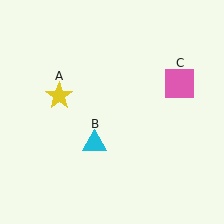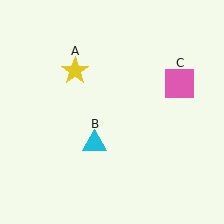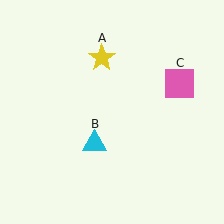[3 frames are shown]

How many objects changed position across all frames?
1 object changed position: yellow star (object A).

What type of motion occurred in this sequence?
The yellow star (object A) rotated clockwise around the center of the scene.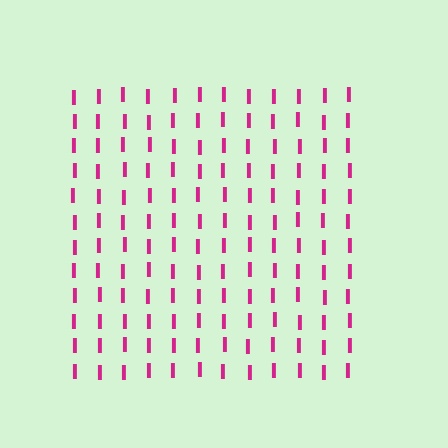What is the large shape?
The large shape is a square.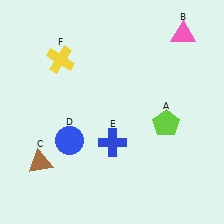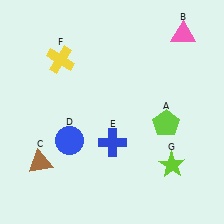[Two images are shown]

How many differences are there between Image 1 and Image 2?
There is 1 difference between the two images.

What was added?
A lime star (G) was added in Image 2.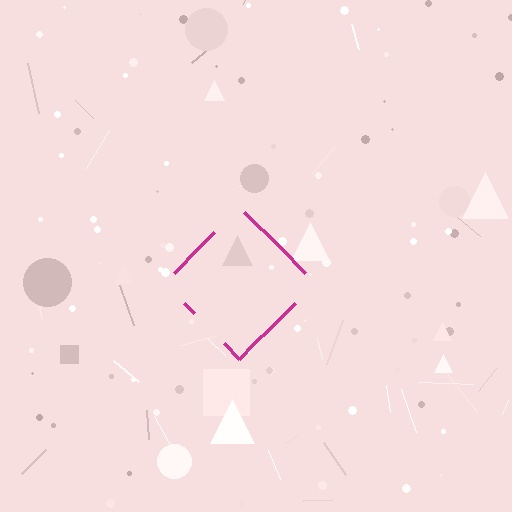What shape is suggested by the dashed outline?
The dashed outline suggests a diamond.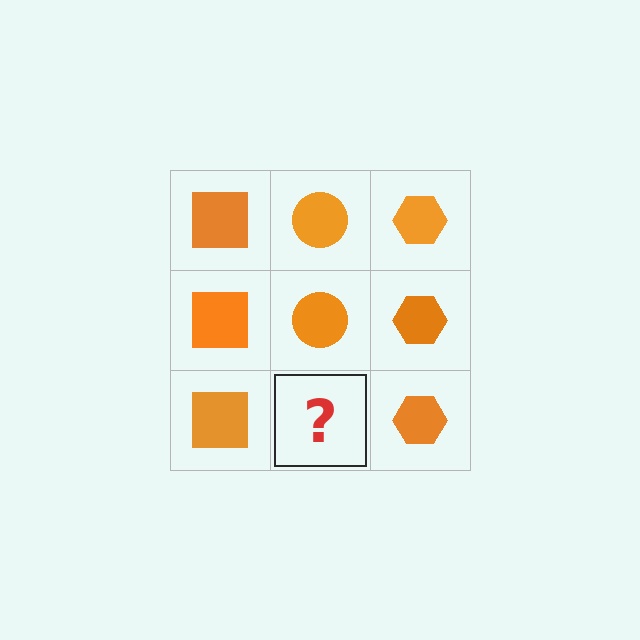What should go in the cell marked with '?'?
The missing cell should contain an orange circle.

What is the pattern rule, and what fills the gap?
The rule is that each column has a consistent shape. The gap should be filled with an orange circle.